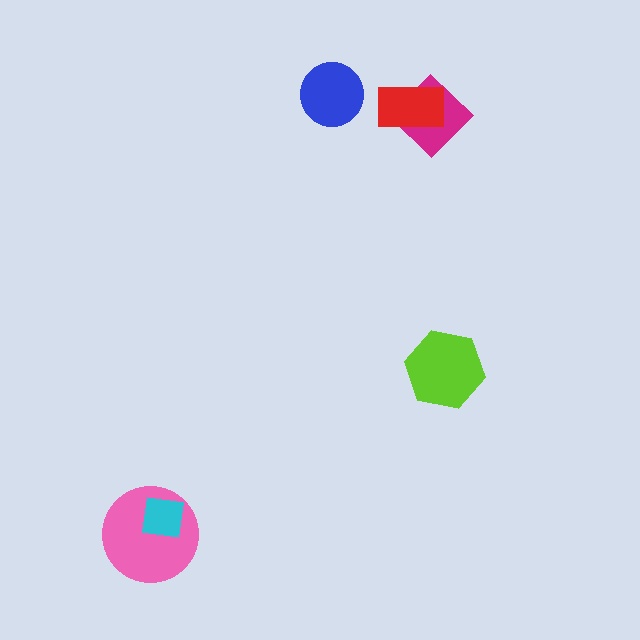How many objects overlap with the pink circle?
1 object overlaps with the pink circle.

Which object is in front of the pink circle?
The cyan square is in front of the pink circle.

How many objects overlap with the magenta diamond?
1 object overlaps with the magenta diamond.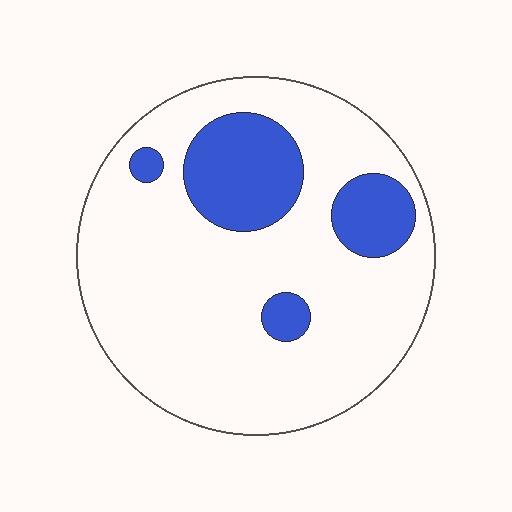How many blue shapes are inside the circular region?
4.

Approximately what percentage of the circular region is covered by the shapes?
Approximately 20%.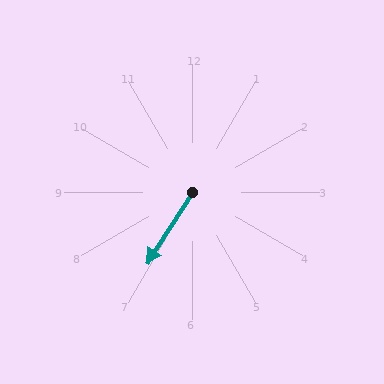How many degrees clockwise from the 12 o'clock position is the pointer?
Approximately 212 degrees.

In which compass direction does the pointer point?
Southwest.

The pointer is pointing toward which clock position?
Roughly 7 o'clock.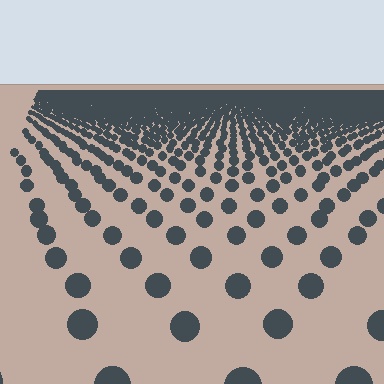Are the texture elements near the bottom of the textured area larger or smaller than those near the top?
Larger. Near the bottom, elements are closer to the viewer and appear at a bigger on-screen size.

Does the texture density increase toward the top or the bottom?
Density increases toward the top.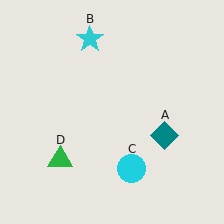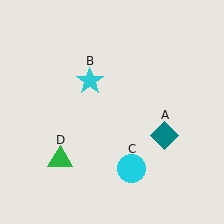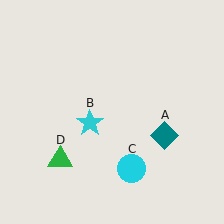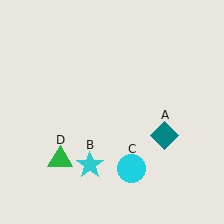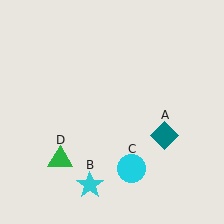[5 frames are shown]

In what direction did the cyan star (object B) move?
The cyan star (object B) moved down.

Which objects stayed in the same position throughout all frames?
Teal diamond (object A) and cyan circle (object C) and green triangle (object D) remained stationary.